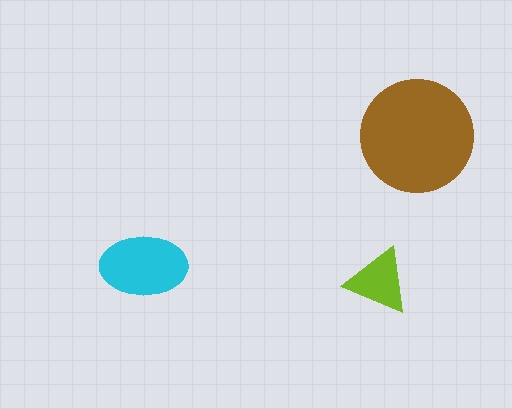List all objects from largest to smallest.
The brown circle, the cyan ellipse, the lime triangle.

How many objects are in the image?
There are 3 objects in the image.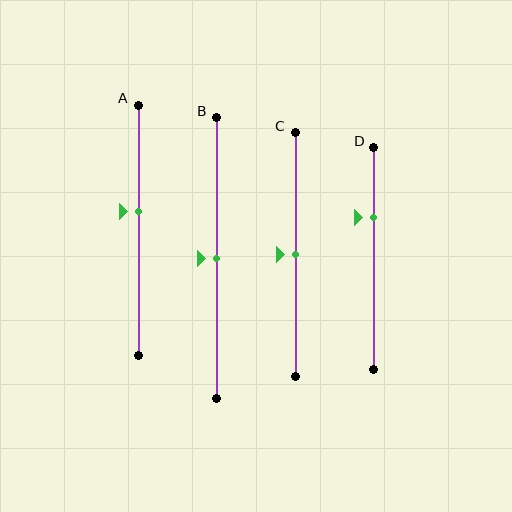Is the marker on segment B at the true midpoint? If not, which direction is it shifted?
Yes, the marker on segment B is at the true midpoint.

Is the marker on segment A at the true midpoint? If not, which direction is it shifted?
No, the marker on segment A is shifted upward by about 8% of the segment length.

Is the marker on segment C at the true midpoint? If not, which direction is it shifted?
Yes, the marker on segment C is at the true midpoint.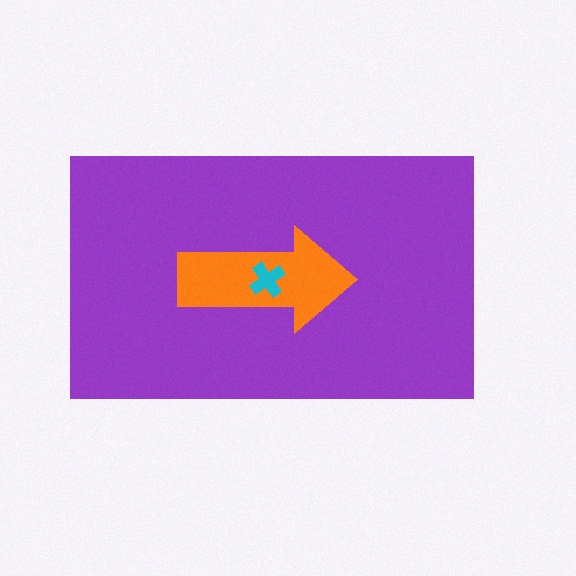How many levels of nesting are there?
3.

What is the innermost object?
The cyan cross.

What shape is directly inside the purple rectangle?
The orange arrow.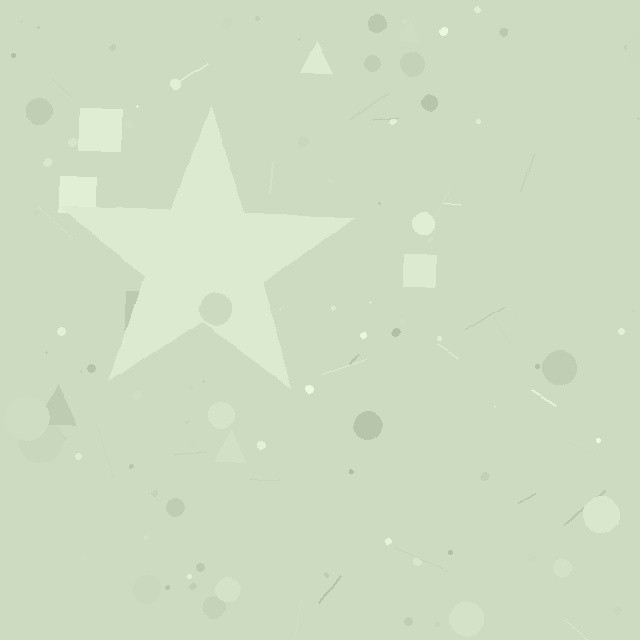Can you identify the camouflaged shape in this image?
The camouflaged shape is a star.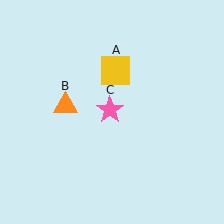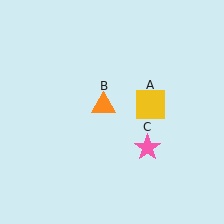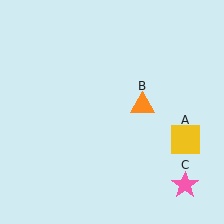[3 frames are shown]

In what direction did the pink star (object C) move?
The pink star (object C) moved down and to the right.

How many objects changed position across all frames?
3 objects changed position: yellow square (object A), orange triangle (object B), pink star (object C).